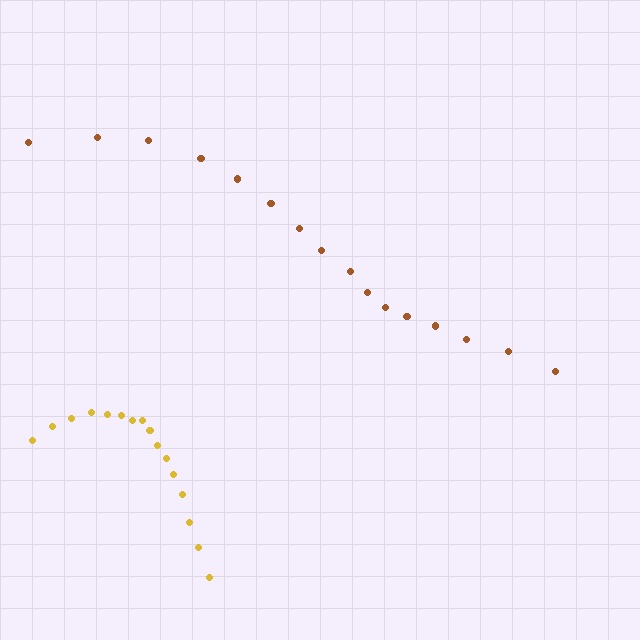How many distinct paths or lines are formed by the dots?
There are 2 distinct paths.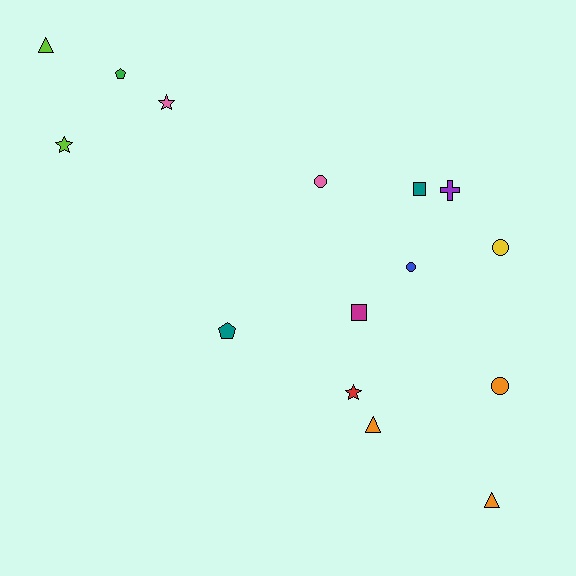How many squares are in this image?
There are 2 squares.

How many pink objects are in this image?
There are 2 pink objects.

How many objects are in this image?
There are 15 objects.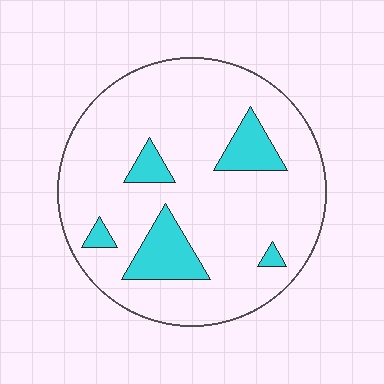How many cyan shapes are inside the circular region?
5.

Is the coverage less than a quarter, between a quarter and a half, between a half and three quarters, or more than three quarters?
Less than a quarter.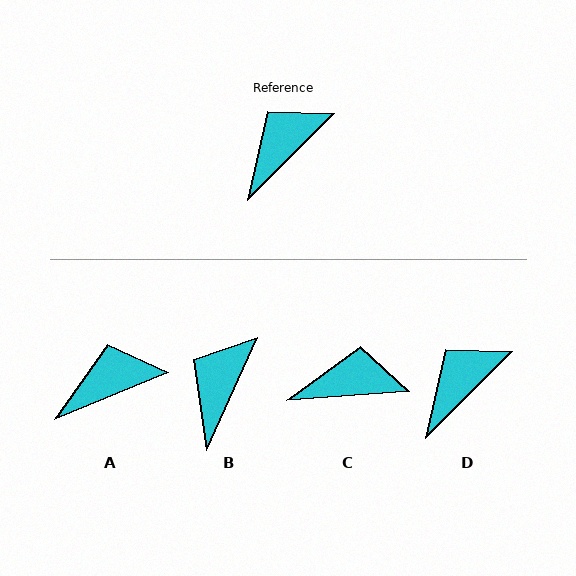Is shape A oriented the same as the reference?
No, it is off by about 23 degrees.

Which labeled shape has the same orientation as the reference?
D.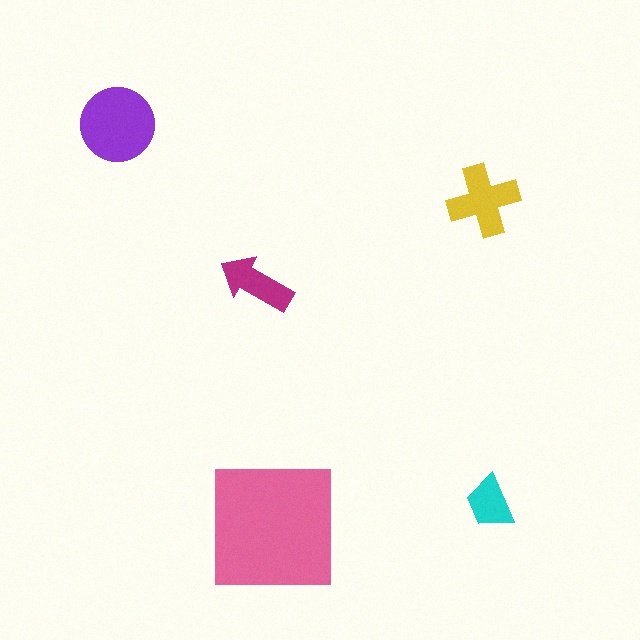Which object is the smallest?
The cyan trapezoid.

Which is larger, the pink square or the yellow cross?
The pink square.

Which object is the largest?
The pink square.